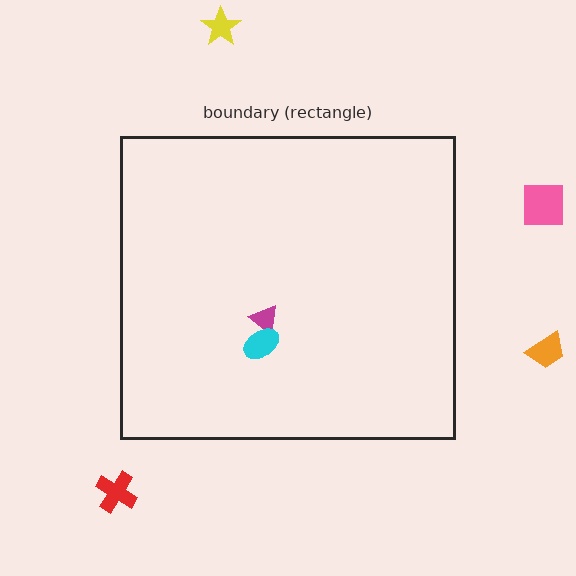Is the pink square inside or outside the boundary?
Outside.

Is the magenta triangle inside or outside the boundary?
Inside.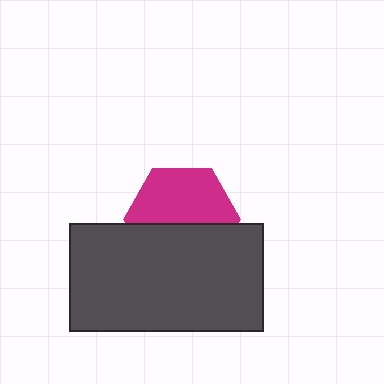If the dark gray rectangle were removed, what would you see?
You would see the complete magenta hexagon.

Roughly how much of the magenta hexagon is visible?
About half of it is visible (roughly 56%).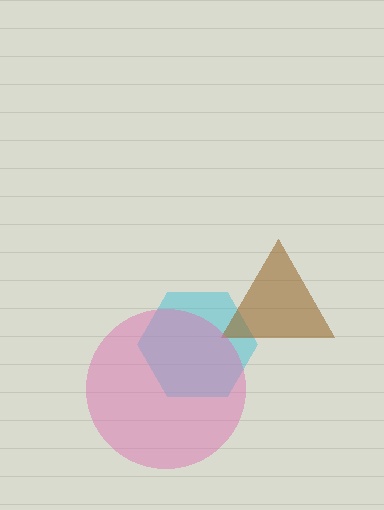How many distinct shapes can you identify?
There are 3 distinct shapes: a cyan hexagon, a brown triangle, a pink circle.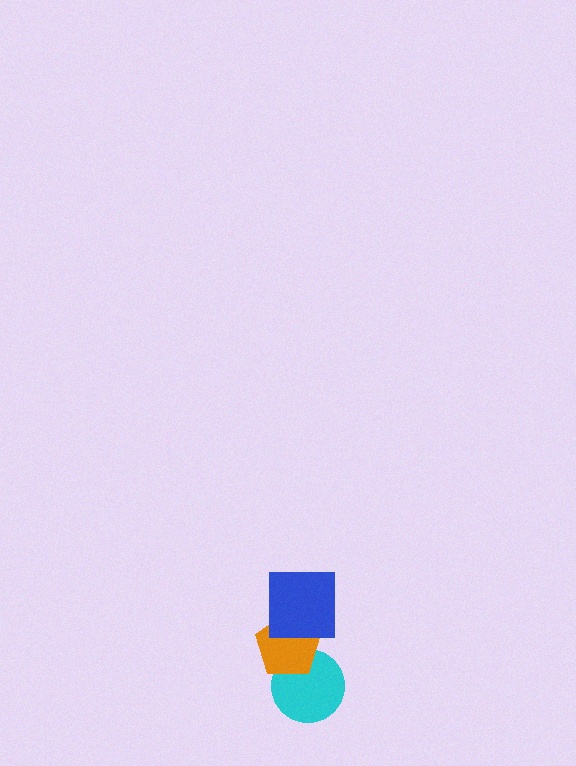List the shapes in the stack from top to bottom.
From top to bottom: the blue square, the orange pentagon, the cyan circle.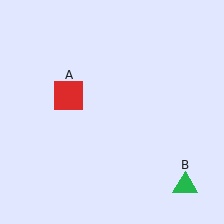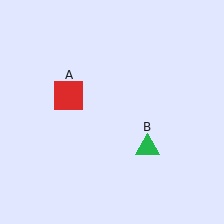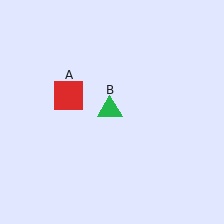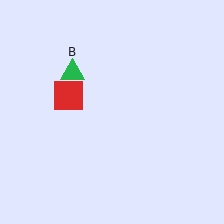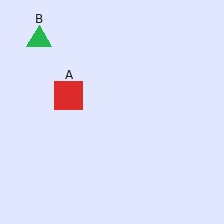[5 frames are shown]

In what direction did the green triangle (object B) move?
The green triangle (object B) moved up and to the left.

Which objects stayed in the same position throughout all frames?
Red square (object A) remained stationary.